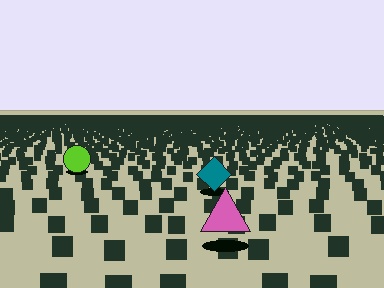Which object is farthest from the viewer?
The lime circle is farthest from the viewer. It appears smaller and the ground texture around it is denser.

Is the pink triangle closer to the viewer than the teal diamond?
Yes. The pink triangle is closer — you can tell from the texture gradient: the ground texture is coarser near it.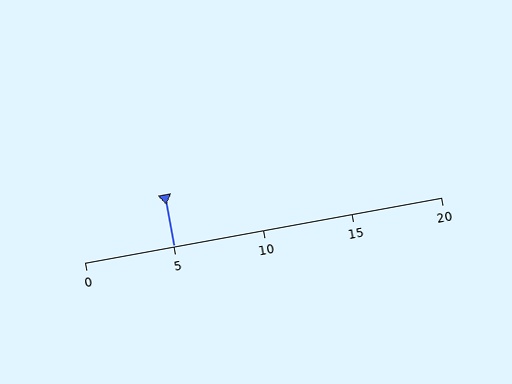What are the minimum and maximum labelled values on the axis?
The axis runs from 0 to 20.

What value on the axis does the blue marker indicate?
The marker indicates approximately 5.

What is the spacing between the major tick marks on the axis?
The major ticks are spaced 5 apart.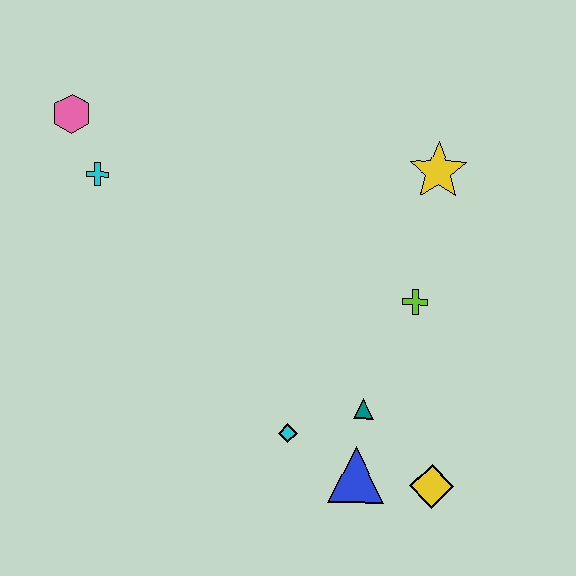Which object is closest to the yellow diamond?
The blue triangle is closest to the yellow diamond.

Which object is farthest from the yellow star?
The pink hexagon is farthest from the yellow star.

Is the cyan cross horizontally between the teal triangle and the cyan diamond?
No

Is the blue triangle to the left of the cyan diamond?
No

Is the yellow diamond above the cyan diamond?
No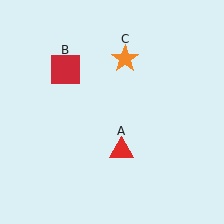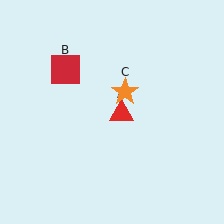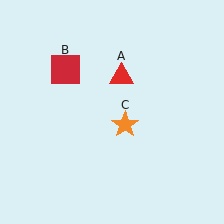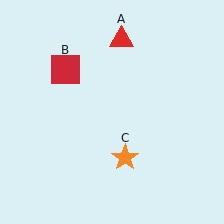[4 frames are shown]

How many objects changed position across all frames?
2 objects changed position: red triangle (object A), orange star (object C).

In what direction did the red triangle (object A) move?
The red triangle (object A) moved up.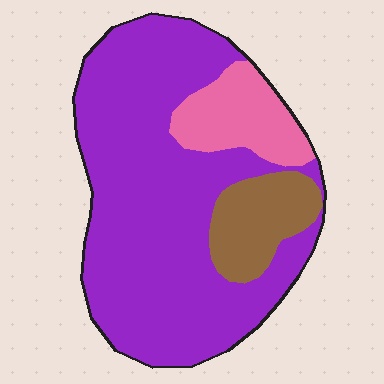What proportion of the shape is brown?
Brown covers about 15% of the shape.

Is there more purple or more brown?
Purple.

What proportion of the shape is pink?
Pink takes up less than a quarter of the shape.